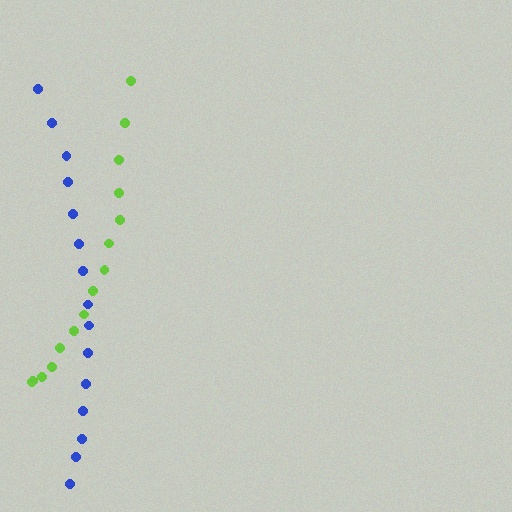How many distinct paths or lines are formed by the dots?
There are 2 distinct paths.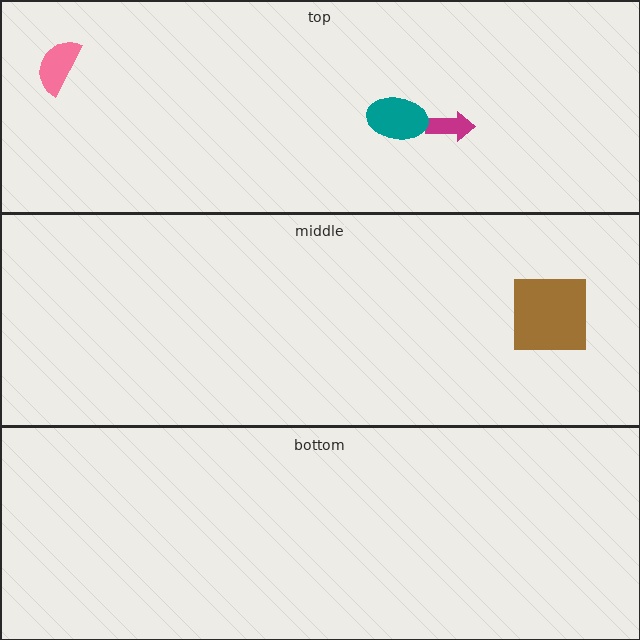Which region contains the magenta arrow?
The top region.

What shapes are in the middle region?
The brown square.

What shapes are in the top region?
The magenta arrow, the teal ellipse, the pink semicircle.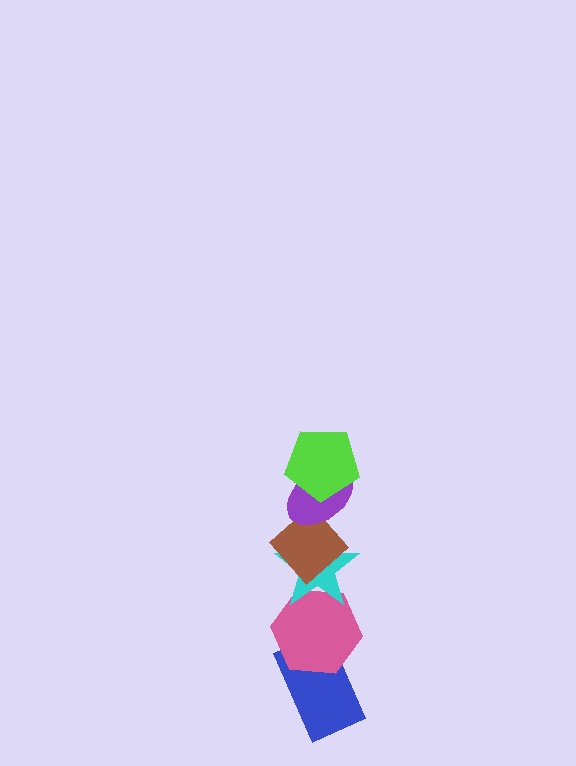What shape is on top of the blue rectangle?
The pink hexagon is on top of the blue rectangle.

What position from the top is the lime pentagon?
The lime pentagon is 1st from the top.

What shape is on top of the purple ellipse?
The lime pentagon is on top of the purple ellipse.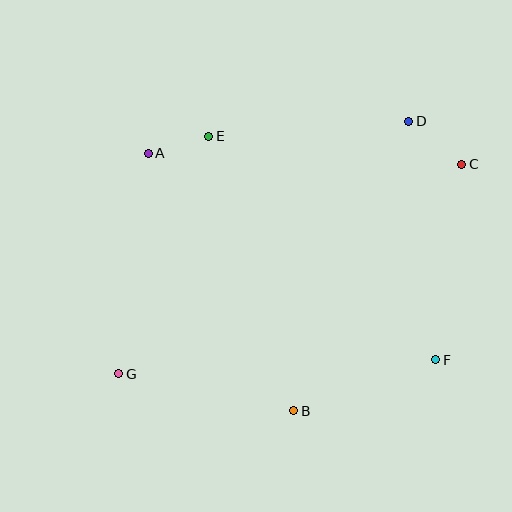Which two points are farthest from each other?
Points C and G are farthest from each other.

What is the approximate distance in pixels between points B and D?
The distance between B and D is approximately 311 pixels.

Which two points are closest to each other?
Points A and E are closest to each other.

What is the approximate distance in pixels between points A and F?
The distance between A and F is approximately 354 pixels.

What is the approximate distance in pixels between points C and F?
The distance between C and F is approximately 197 pixels.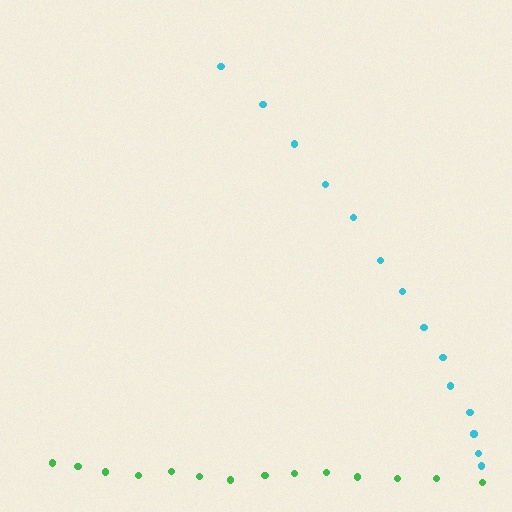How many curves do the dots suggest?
There are 2 distinct paths.